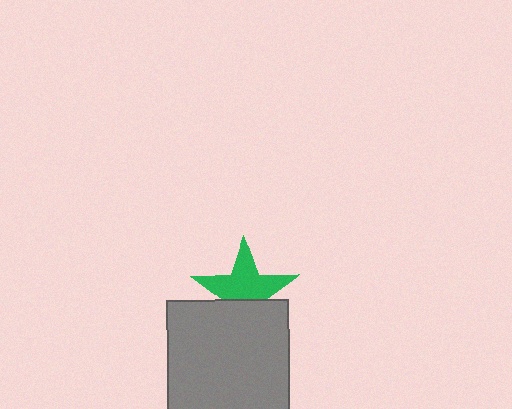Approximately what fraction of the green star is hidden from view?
Roughly 38% of the green star is hidden behind the gray square.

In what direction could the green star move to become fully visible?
The green star could move up. That would shift it out from behind the gray square entirely.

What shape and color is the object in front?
The object in front is a gray square.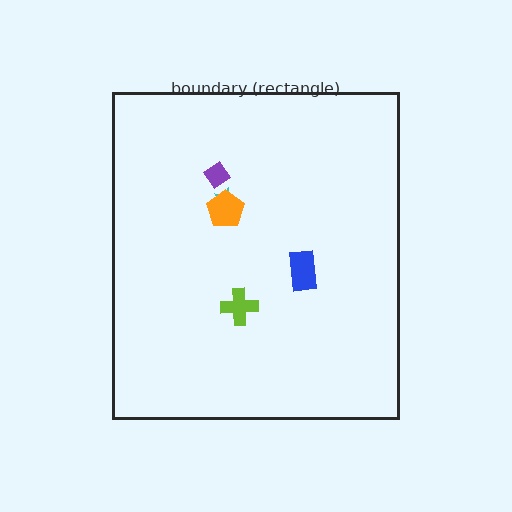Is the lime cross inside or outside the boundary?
Inside.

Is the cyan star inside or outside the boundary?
Inside.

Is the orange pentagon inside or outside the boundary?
Inside.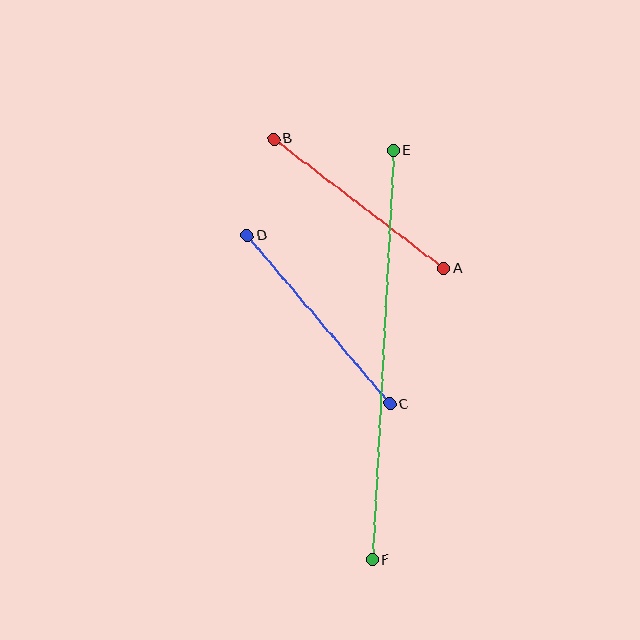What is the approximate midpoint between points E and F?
The midpoint is at approximately (383, 355) pixels.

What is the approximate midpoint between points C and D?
The midpoint is at approximately (319, 320) pixels.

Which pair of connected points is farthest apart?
Points E and F are farthest apart.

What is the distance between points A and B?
The distance is approximately 214 pixels.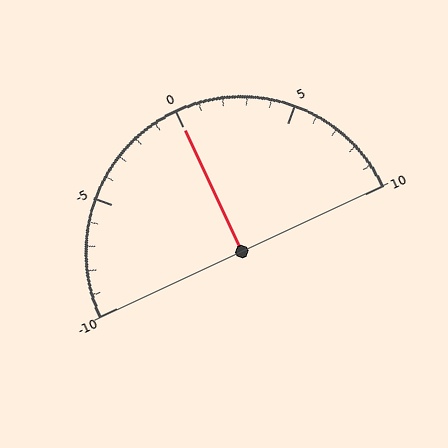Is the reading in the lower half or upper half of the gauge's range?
The reading is in the upper half of the range (-10 to 10).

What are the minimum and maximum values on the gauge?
The gauge ranges from -10 to 10.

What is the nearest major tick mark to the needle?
The nearest major tick mark is 0.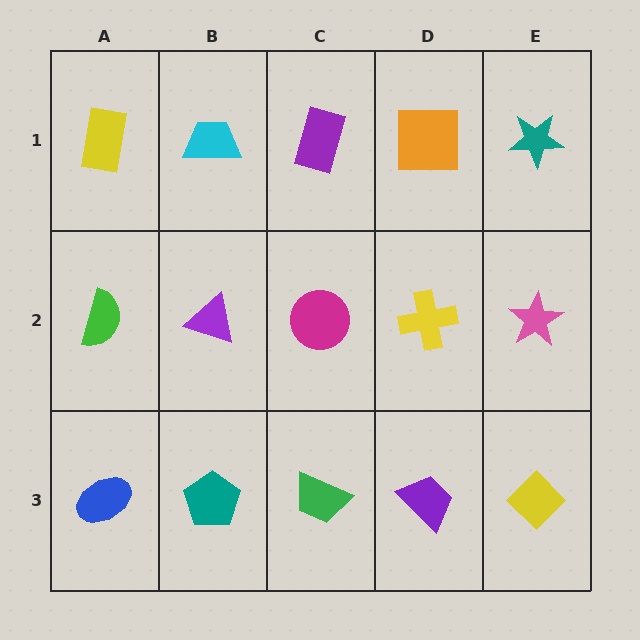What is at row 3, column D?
A purple trapezoid.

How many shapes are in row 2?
5 shapes.